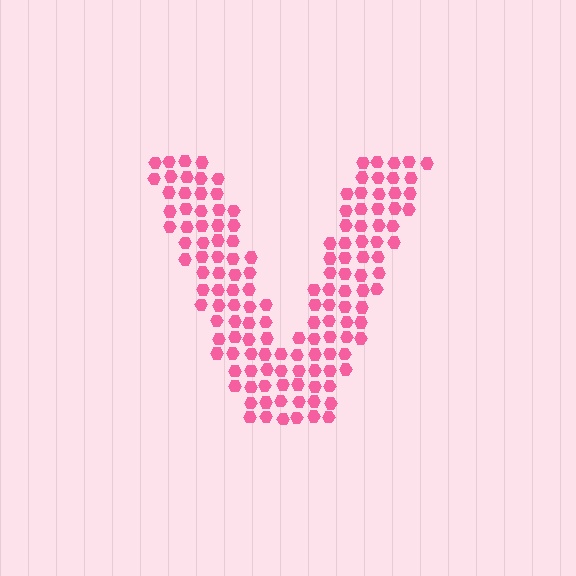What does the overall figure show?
The overall figure shows the letter V.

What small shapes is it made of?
It is made of small hexagons.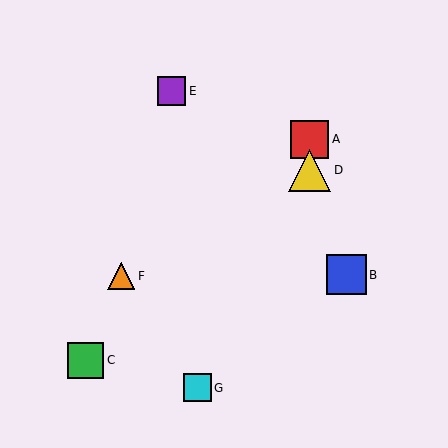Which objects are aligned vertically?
Objects A, D are aligned vertically.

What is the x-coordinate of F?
Object F is at x≈121.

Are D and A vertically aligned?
Yes, both are at x≈310.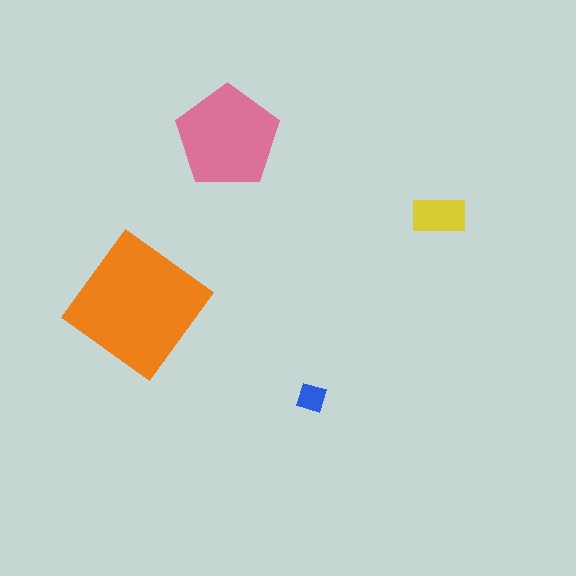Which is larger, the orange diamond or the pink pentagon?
The orange diamond.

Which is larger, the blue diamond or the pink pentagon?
The pink pentagon.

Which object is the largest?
The orange diamond.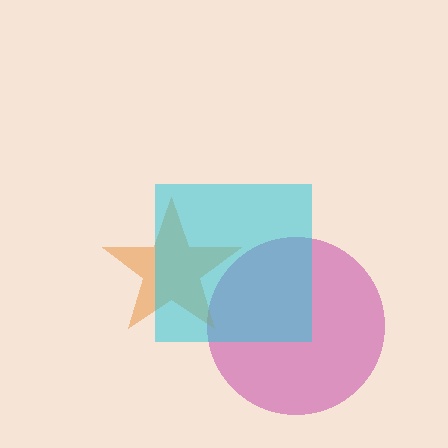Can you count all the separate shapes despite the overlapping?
Yes, there are 3 separate shapes.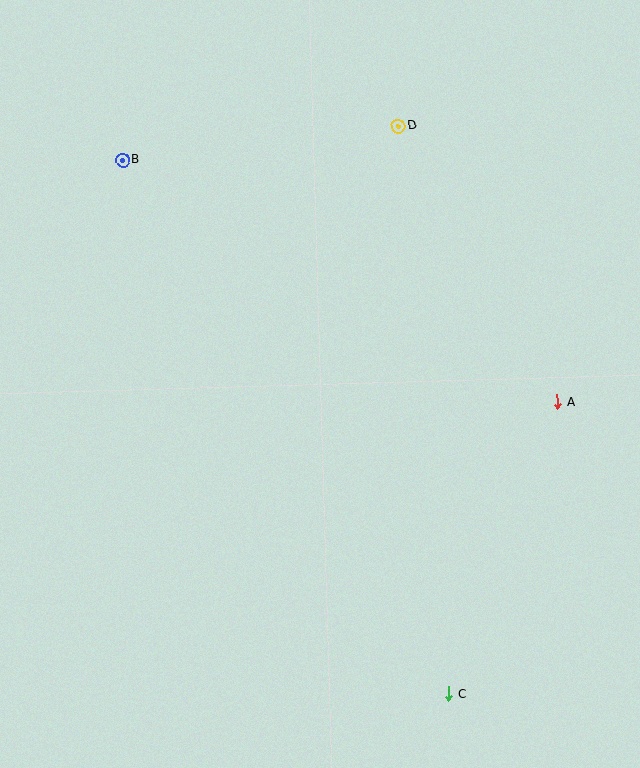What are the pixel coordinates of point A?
Point A is at (558, 402).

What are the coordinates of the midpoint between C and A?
The midpoint between C and A is at (503, 548).